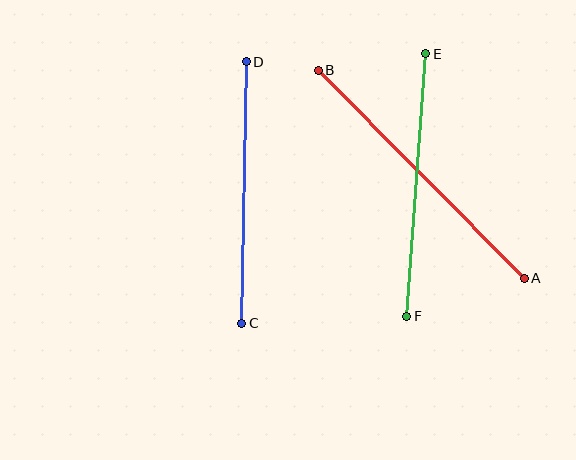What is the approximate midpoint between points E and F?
The midpoint is at approximately (416, 185) pixels.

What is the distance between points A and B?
The distance is approximately 293 pixels.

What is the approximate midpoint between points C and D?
The midpoint is at approximately (244, 192) pixels.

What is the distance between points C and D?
The distance is approximately 262 pixels.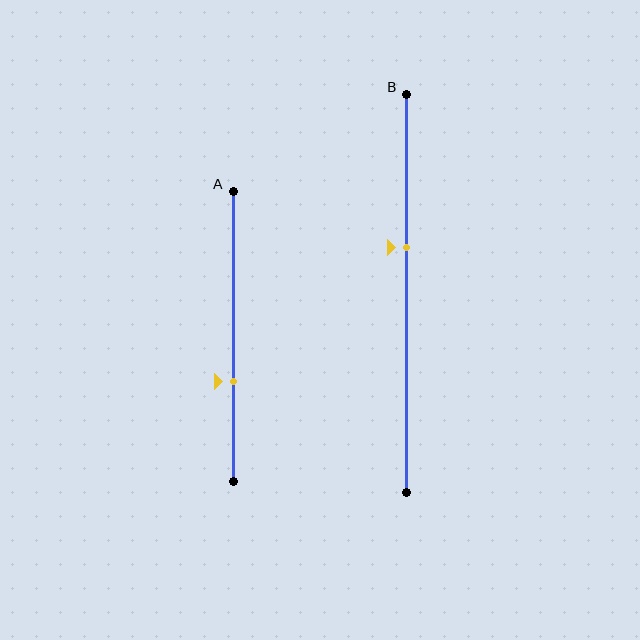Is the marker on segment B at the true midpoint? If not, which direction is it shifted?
No, the marker on segment B is shifted upward by about 12% of the segment length.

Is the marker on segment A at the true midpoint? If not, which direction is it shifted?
No, the marker on segment A is shifted downward by about 16% of the segment length.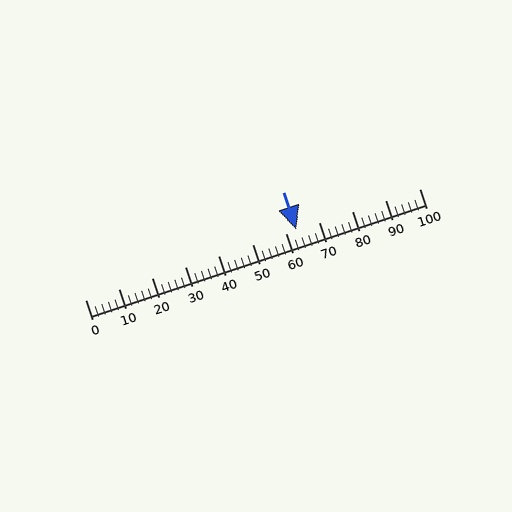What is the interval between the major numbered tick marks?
The major tick marks are spaced 10 units apart.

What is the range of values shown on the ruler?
The ruler shows values from 0 to 100.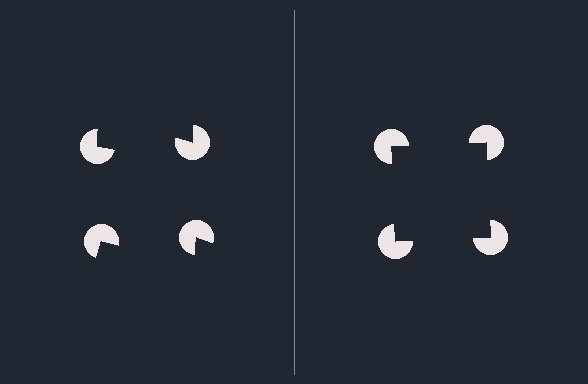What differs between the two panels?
The pac-man discs are positioned identically on both sides; only the wedge orientations differ. On the right they align to a square; on the left they are misaligned.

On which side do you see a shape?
An illusory square appears on the right side. On the left side the wedge cuts are rotated, so no coherent shape forms.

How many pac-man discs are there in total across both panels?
8 — 4 on each side.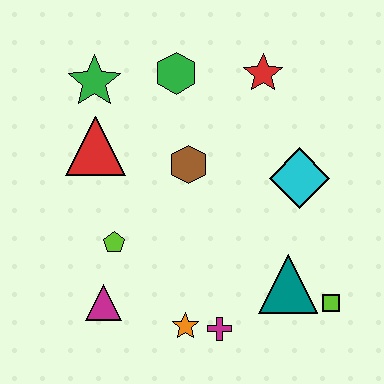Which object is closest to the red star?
The green hexagon is closest to the red star.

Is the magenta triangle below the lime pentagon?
Yes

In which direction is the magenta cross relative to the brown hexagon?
The magenta cross is below the brown hexagon.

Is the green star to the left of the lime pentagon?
Yes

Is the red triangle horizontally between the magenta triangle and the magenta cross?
No